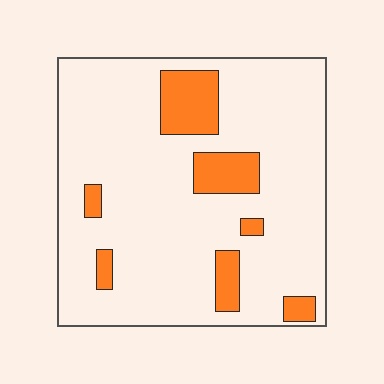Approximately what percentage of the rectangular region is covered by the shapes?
Approximately 15%.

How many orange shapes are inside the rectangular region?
7.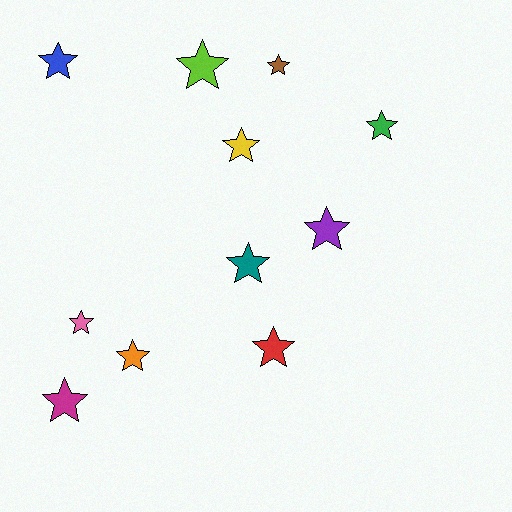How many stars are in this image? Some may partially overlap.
There are 11 stars.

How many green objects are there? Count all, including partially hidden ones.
There is 1 green object.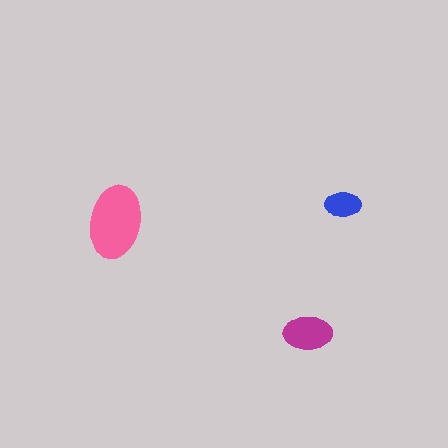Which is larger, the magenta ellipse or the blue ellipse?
The magenta one.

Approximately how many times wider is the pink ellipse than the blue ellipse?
About 2 times wider.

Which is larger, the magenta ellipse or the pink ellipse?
The pink one.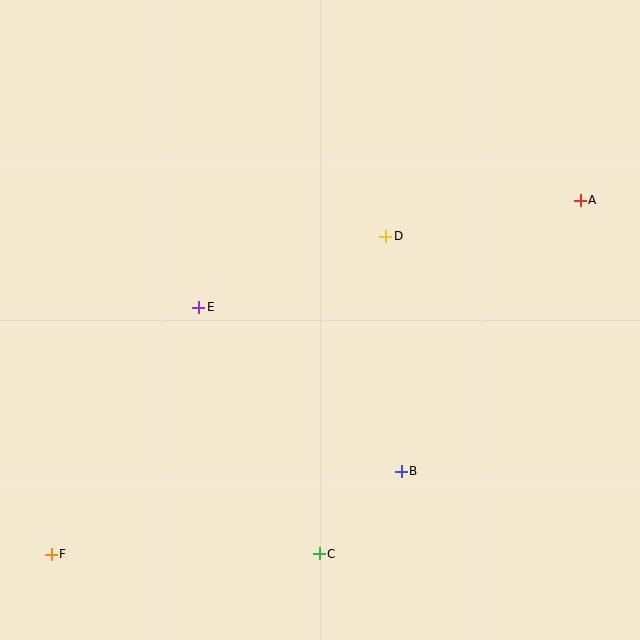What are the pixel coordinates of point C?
Point C is at (319, 554).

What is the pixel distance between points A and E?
The distance between A and E is 396 pixels.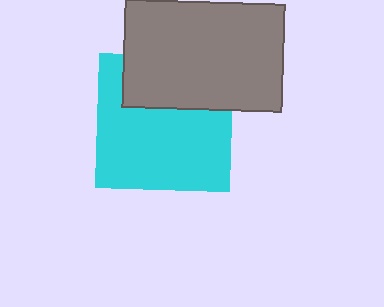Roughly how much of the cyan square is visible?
Most of it is visible (roughly 67%).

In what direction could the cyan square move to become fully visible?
The cyan square could move down. That would shift it out from behind the gray rectangle entirely.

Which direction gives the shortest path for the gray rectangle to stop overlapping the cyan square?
Moving up gives the shortest separation.